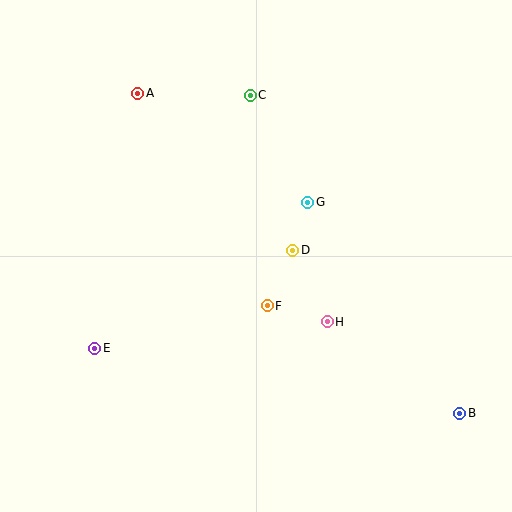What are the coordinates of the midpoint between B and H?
The midpoint between B and H is at (394, 368).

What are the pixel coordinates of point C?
Point C is at (250, 95).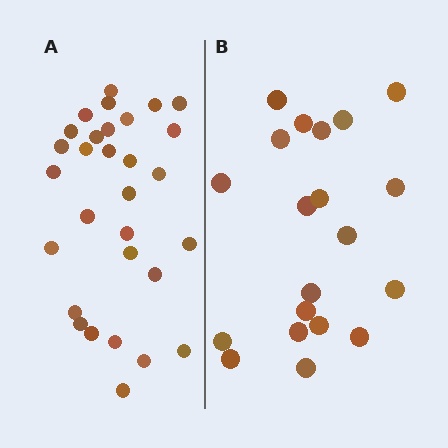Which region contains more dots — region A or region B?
Region A (the left region) has more dots.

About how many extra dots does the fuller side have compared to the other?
Region A has roughly 10 or so more dots than region B.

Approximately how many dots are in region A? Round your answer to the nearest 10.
About 30 dots.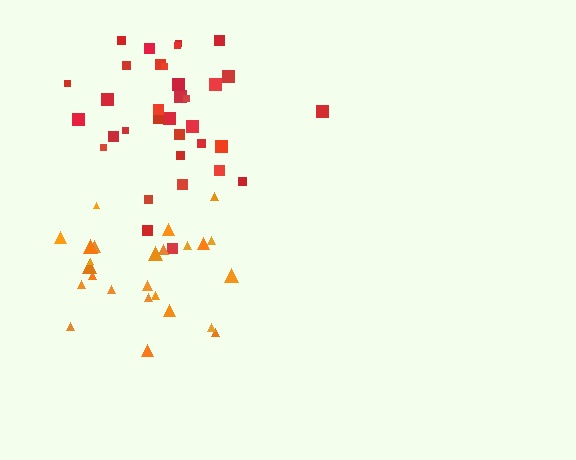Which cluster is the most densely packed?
Orange.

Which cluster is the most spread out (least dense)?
Red.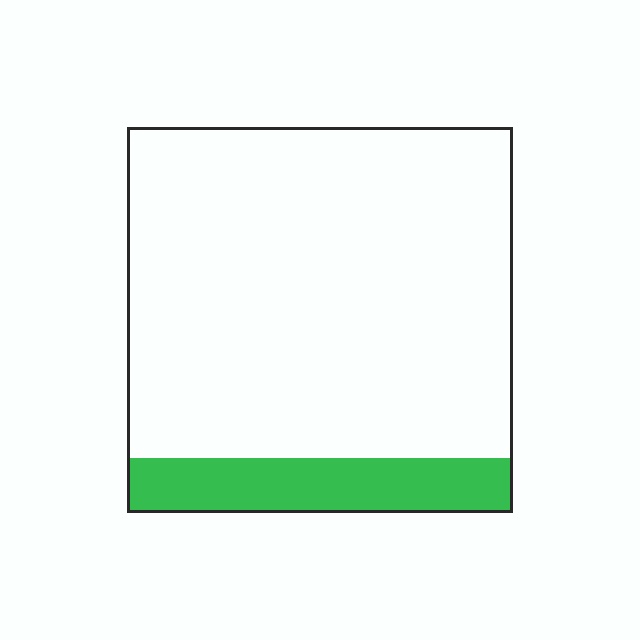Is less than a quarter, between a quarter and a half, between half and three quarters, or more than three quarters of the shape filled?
Less than a quarter.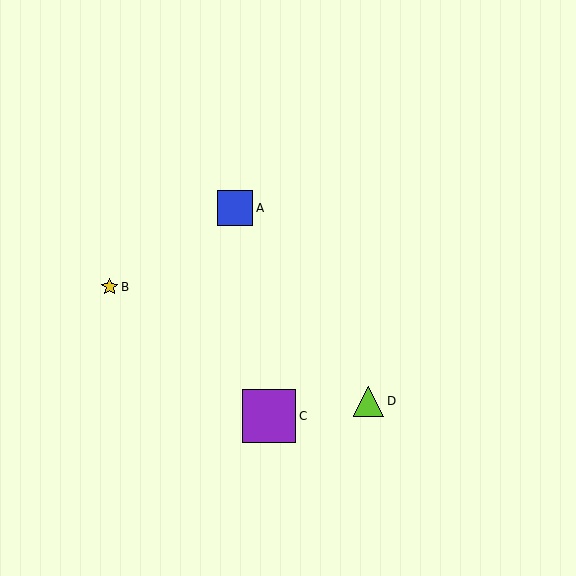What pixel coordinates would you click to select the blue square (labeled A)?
Click at (235, 208) to select the blue square A.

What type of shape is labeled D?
Shape D is a lime triangle.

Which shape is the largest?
The purple square (labeled C) is the largest.